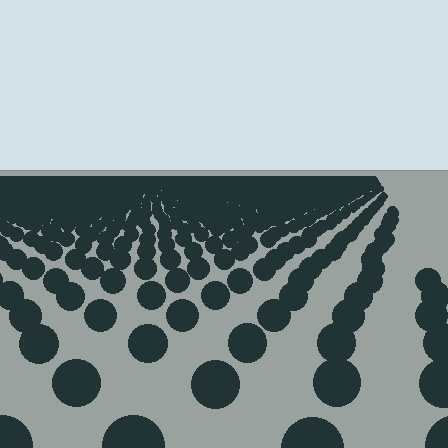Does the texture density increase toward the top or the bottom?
Density increases toward the top.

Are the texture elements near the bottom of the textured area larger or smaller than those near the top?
Larger. Near the bottom, elements are closer to the viewer and appear at a bigger on-screen size.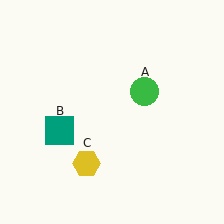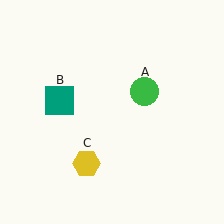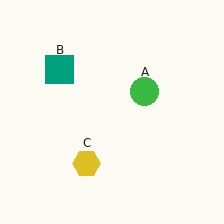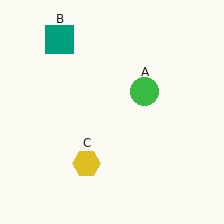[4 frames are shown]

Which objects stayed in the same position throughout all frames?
Green circle (object A) and yellow hexagon (object C) remained stationary.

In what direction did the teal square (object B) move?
The teal square (object B) moved up.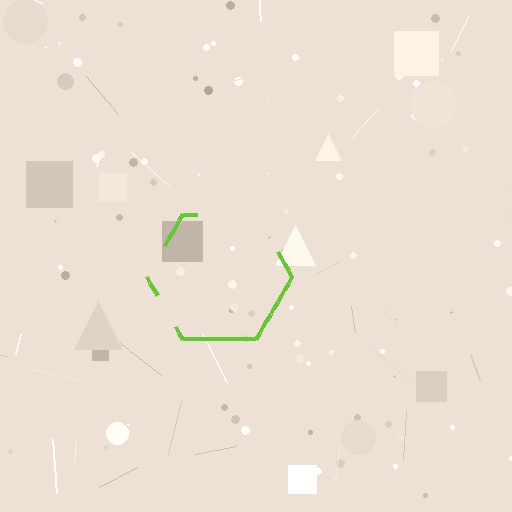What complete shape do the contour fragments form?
The contour fragments form a hexagon.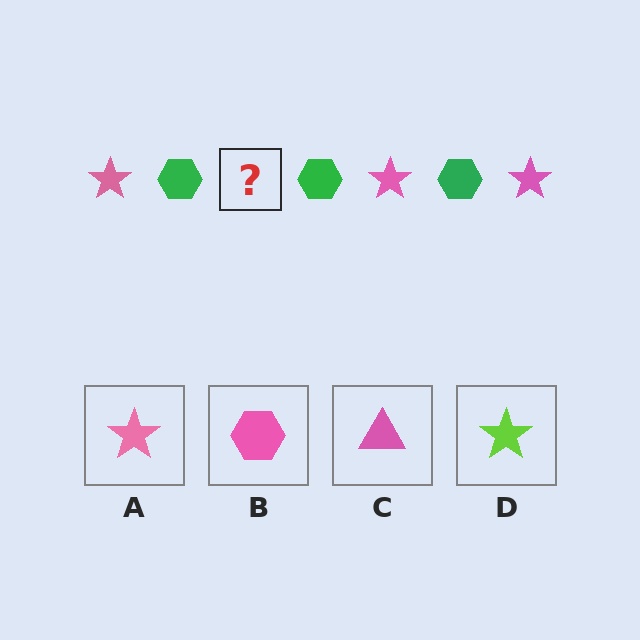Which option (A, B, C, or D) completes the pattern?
A.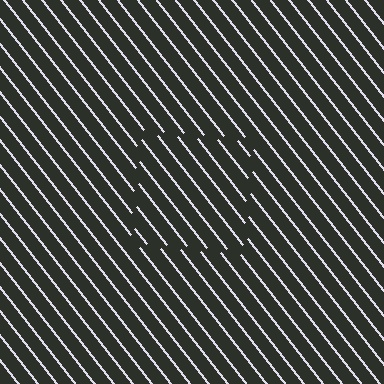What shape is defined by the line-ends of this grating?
An illusory square. The interior of the shape contains the same grating, shifted by half a period — the contour is defined by the phase discontinuity where line-ends from the inner and outer gratings abut.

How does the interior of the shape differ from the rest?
The interior of the shape contains the same grating, shifted by half a period — the contour is defined by the phase discontinuity where line-ends from the inner and outer gratings abut.